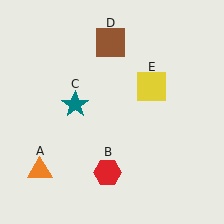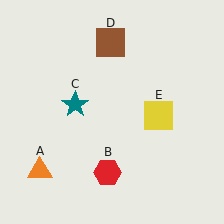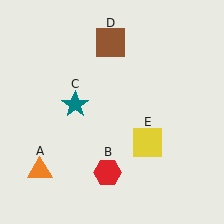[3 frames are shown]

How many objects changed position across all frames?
1 object changed position: yellow square (object E).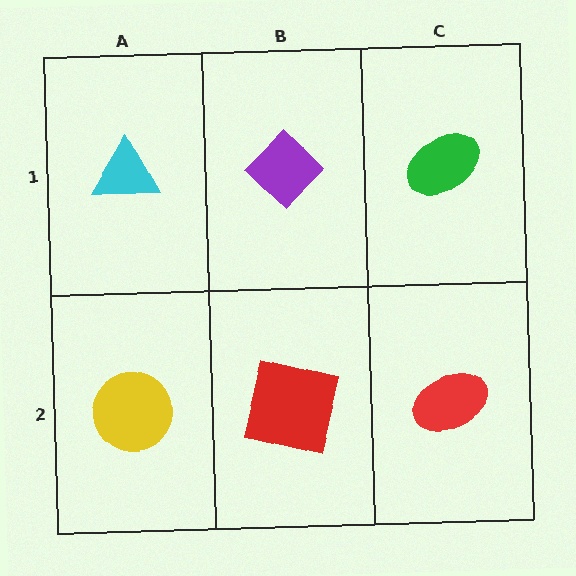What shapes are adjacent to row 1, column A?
A yellow circle (row 2, column A), a purple diamond (row 1, column B).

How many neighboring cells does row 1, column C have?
2.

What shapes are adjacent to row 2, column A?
A cyan triangle (row 1, column A), a red square (row 2, column B).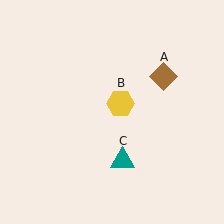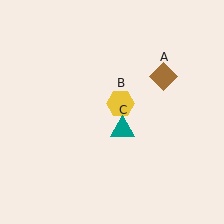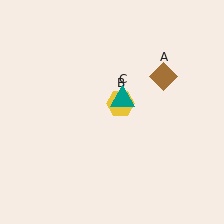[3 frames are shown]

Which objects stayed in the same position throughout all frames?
Brown diamond (object A) and yellow hexagon (object B) remained stationary.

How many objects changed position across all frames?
1 object changed position: teal triangle (object C).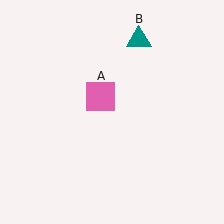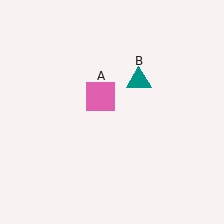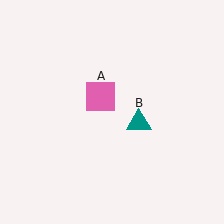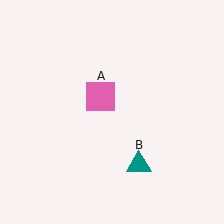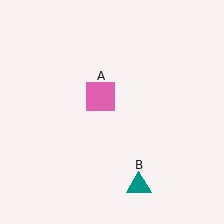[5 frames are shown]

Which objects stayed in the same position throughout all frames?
Pink square (object A) remained stationary.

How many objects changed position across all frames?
1 object changed position: teal triangle (object B).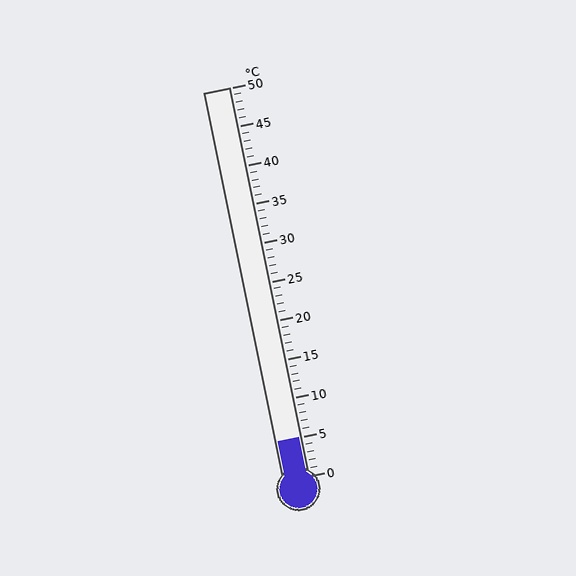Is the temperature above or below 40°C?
The temperature is below 40°C.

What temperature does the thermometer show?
The thermometer shows approximately 5°C.